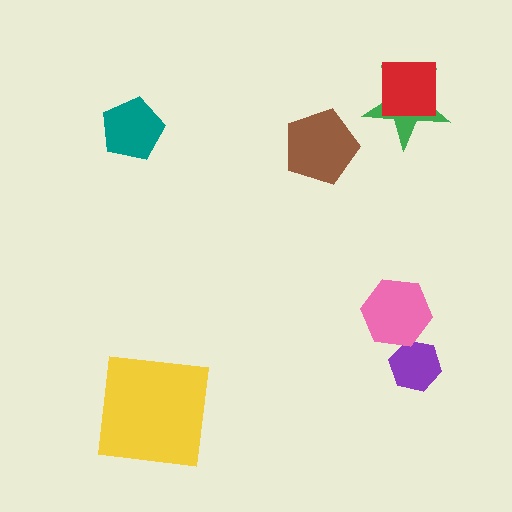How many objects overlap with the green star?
1 object overlaps with the green star.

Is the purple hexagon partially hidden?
Yes, it is partially covered by another shape.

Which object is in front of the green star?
The red square is in front of the green star.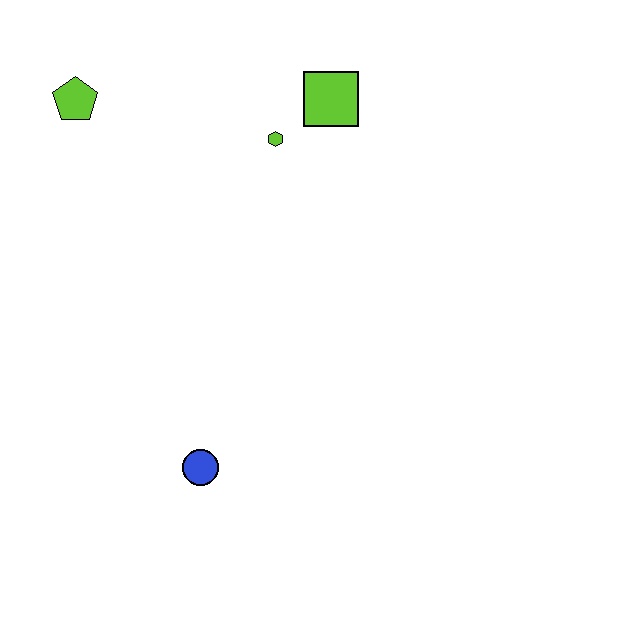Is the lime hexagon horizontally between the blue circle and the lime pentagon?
No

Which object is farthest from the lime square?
The blue circle is farthest from the lime square.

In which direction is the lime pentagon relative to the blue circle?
The lime pentagon is above the blue circle.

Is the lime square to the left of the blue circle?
No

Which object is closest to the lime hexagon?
The lime square is closest to the lime hexagon.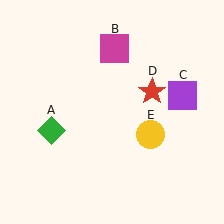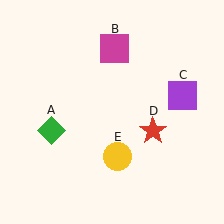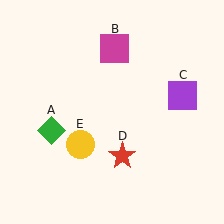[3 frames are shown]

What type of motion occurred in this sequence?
The red star (object D), yellow circle (object E) rotated clockwise around the center of the scene.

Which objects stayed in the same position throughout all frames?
Green diamond (object A) and magenta square (object B) and purple square (object C) remained stationary.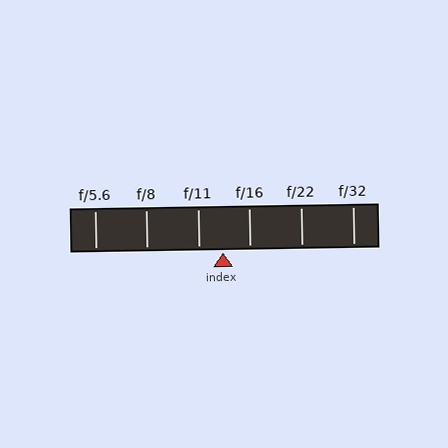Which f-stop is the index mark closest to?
The index mark is closest to f/11.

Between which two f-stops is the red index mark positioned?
The index mark is between f/11 and f/16.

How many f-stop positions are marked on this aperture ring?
There are 6 f-stop positions marked.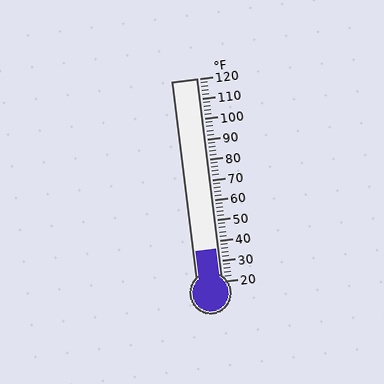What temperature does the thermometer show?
The thermometer shows approximately 36°F.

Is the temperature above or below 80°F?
The temperature is below 80°F.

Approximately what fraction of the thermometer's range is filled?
The thermometer is filled to approximately 15% of its range.